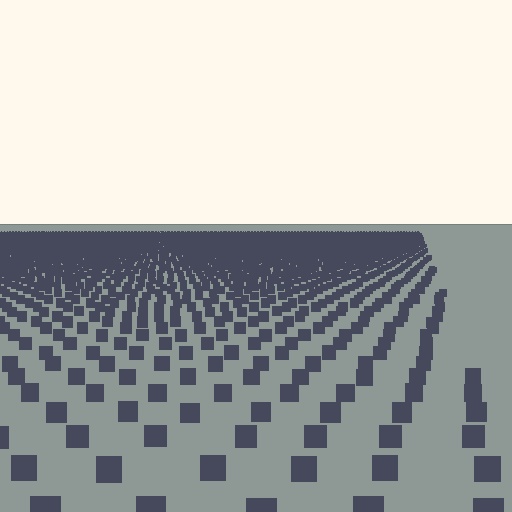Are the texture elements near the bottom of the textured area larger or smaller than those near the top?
Larger. Near the bottom, elements are closer to the viewer and appear at a bigger on-screen size.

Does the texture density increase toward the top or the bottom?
Density increases toward the top.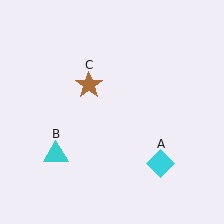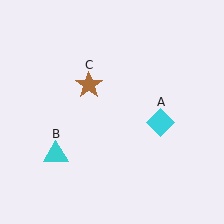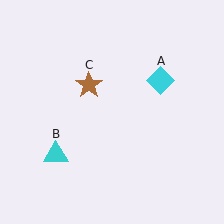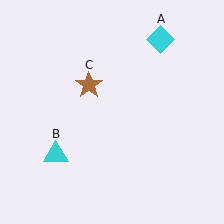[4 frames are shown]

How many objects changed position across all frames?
1 object changed position: cyan diamond (object A).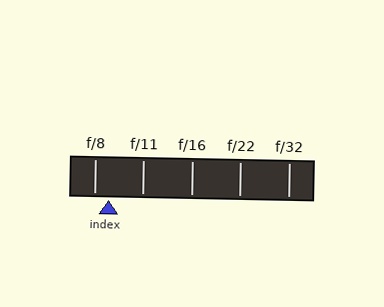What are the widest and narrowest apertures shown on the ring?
The widest aperture shown is f/8 and the narrowest is f/32.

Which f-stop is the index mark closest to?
The index mark is closest to f/8.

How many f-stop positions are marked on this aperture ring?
There are 5 f-stop positions marked.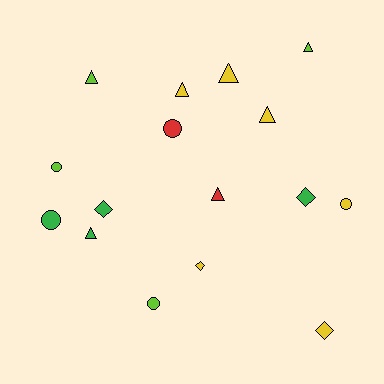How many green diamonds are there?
There are 2 green diamonds.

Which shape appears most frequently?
Triangle, with 7 objects.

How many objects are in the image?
There are 16 objects.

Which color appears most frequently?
Yellow, with 6 objects.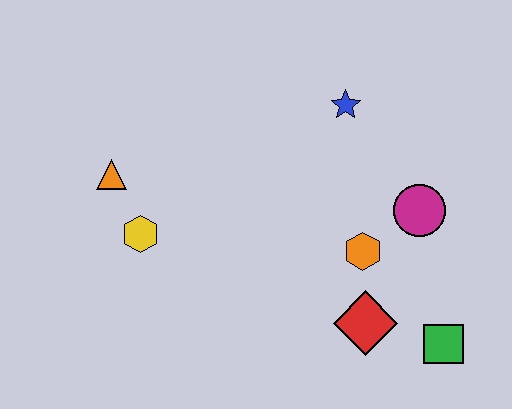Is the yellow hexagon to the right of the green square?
No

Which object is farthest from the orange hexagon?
The orange triangle is farthest from the orange hexagon.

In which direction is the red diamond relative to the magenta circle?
The red diamond is below the magenta circle.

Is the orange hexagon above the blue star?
No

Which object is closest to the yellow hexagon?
The orange triangle is closest to the yellow hexagon.